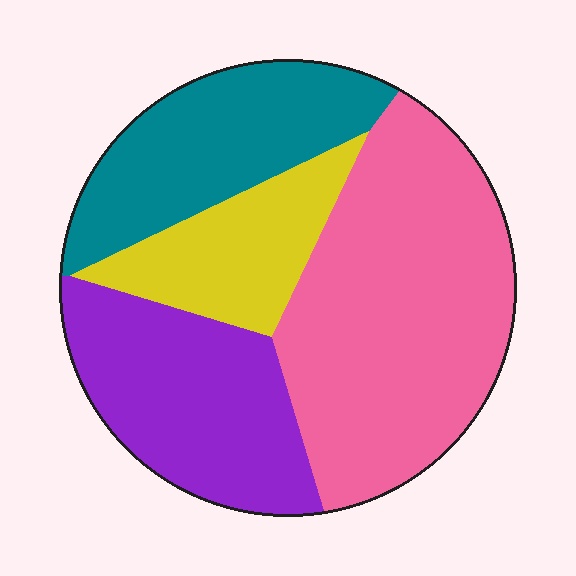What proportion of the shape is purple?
Purple takes up about one quarter (1/4) of the shape.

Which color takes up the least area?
Yellow, at roughly 15%.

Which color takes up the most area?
Pink, at roughly 40%.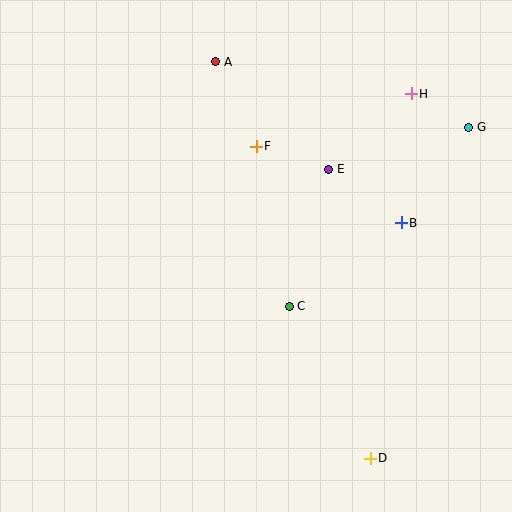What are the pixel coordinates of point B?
Point B is at (401, 223).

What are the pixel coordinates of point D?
Point D is at (370, 458).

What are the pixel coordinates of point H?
Point H is at (411, 94).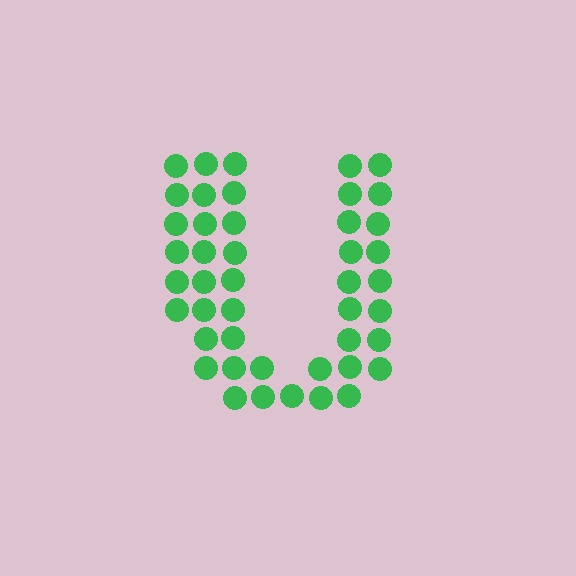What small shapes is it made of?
It is made of small circles.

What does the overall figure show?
The overall figure shows the letter U.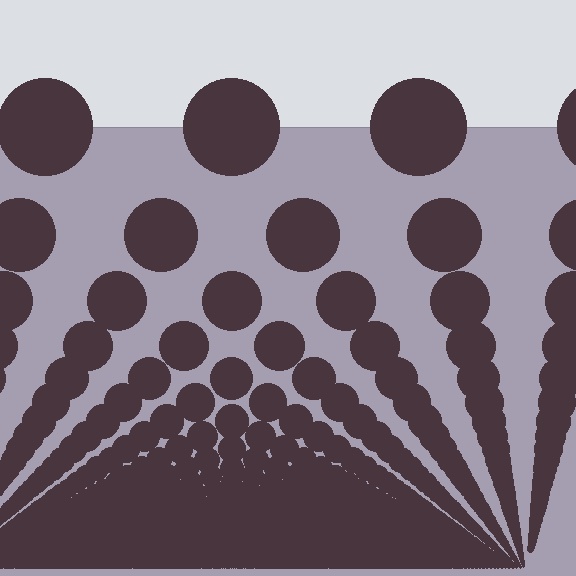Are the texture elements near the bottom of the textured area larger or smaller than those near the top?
Smaller. The gradient is inverted — elements near the bottom are smaller and denser.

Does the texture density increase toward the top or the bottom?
Density increases toward the bottom.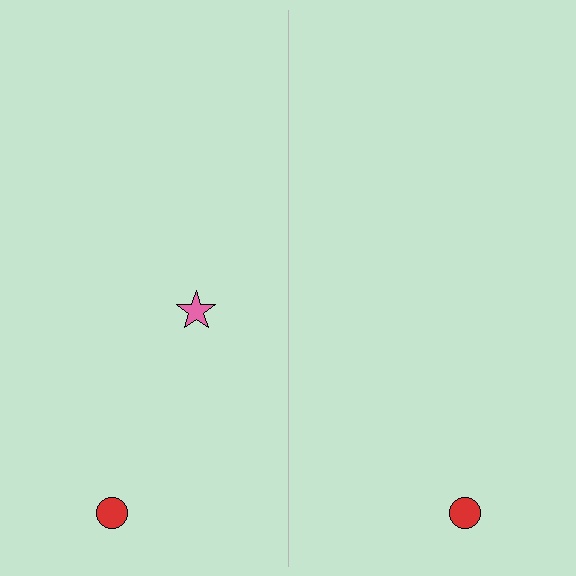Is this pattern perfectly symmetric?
No, the pattern is not perfectly symmetric. A pink star is missing from the right side.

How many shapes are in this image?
There are 3 shapes in this image.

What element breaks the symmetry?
A pink star is missing from the right side.